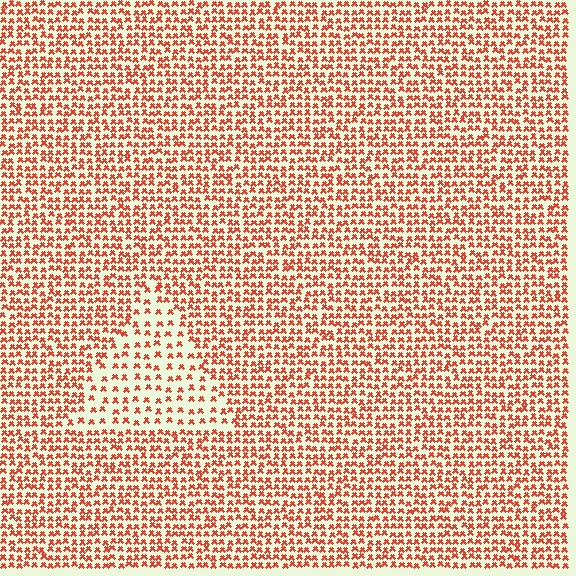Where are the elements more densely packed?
The elements are more densely packed outside the triangle boundary.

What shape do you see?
I see a triangle.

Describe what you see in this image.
The image contains small red elements arranged at two different densities. A triangle-shaped region is visible where the elements are less densely packed than the surrounding area.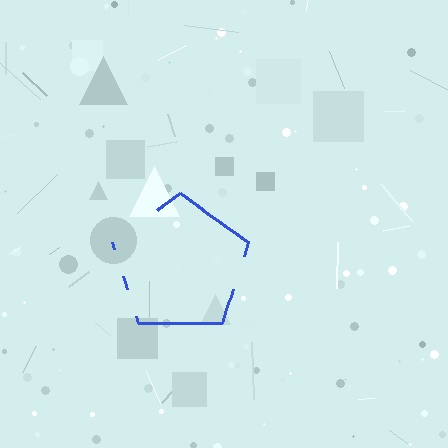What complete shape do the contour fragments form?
The contour fragments form a pentagon.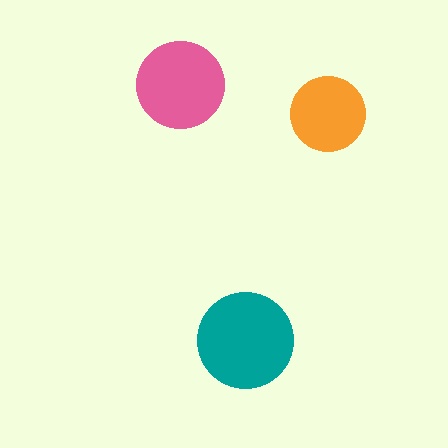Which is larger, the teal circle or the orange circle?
The teal one.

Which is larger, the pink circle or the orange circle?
The pink one.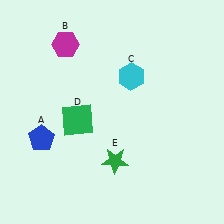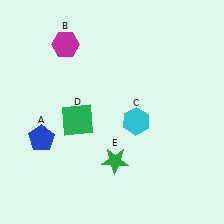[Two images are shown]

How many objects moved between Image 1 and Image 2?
1 object moved between the two images.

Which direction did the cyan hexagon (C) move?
The cyan hexagon (C) moved down.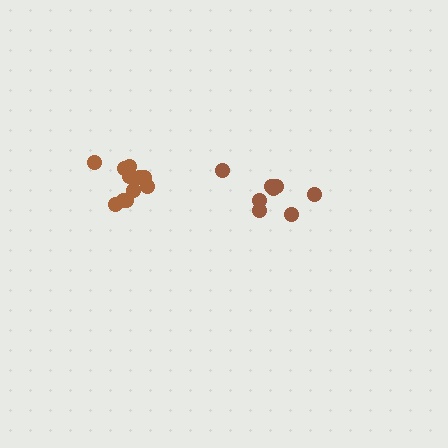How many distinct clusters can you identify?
There are 2 distinct clusters.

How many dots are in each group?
Group 1: 8 dots, Group 2: 11 dots (19 total).